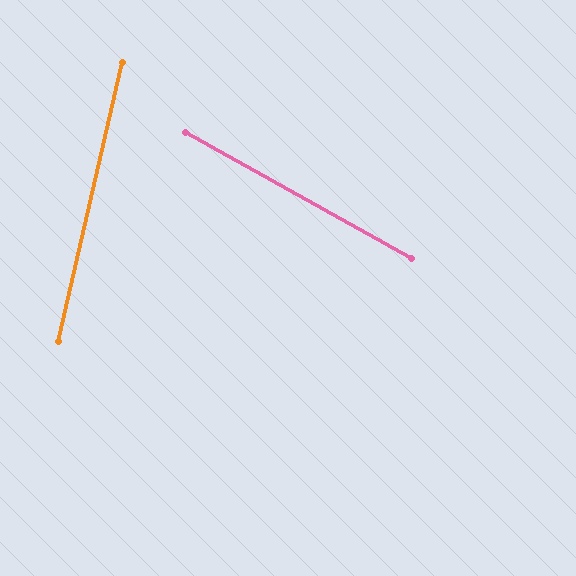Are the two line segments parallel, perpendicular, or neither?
Neither parallel nor perpendicular — they differ by about 74°.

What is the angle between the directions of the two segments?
Approximately 74 degrees.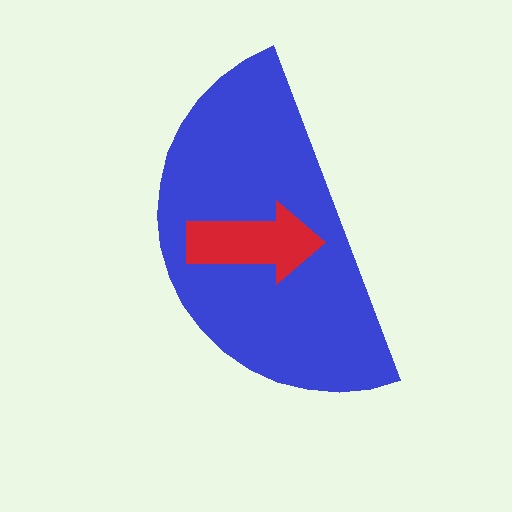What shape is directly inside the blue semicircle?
The red arrow.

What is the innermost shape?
The red arrow.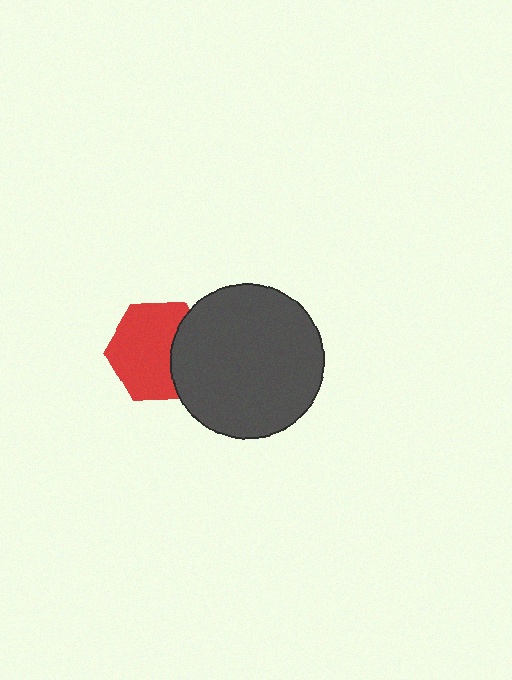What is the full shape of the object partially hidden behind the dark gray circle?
The partially hidden object is a red hexagon.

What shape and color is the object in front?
The object in front is a dark gray circle.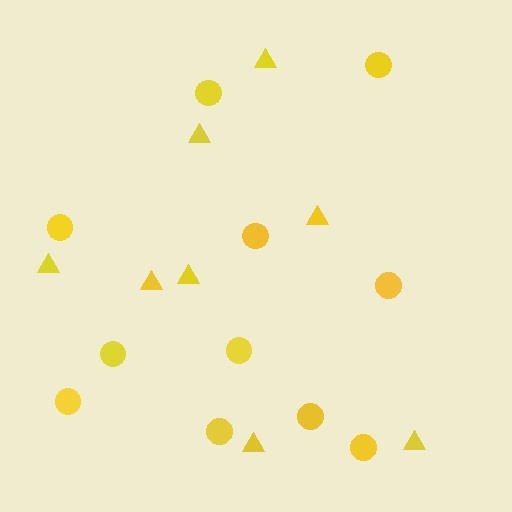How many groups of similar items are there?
There are 2 groups: one group of triangles (8) and one group of circles (11).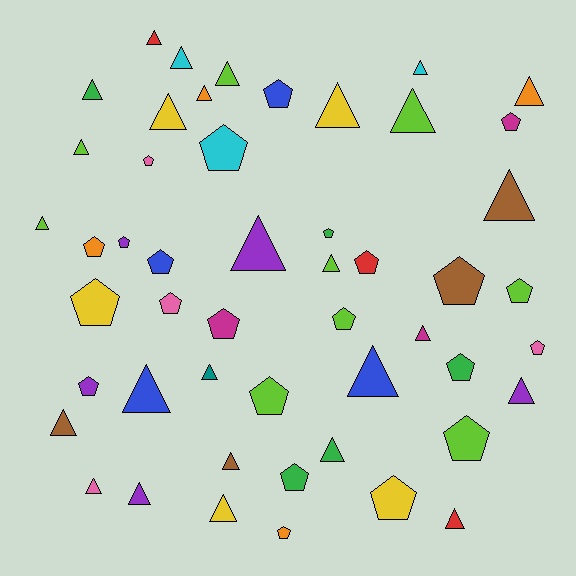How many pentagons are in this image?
There are 23 pentagons.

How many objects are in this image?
There are 50 objects.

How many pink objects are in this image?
There are 4 pink objects.